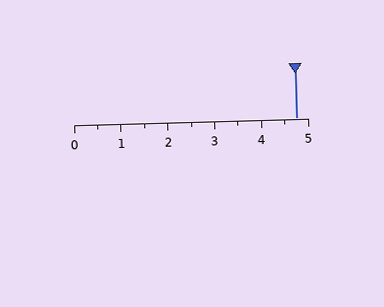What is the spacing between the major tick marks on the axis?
The major ticks are spaced 1 apart.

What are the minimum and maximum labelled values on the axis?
The axis runs from 0 to 5.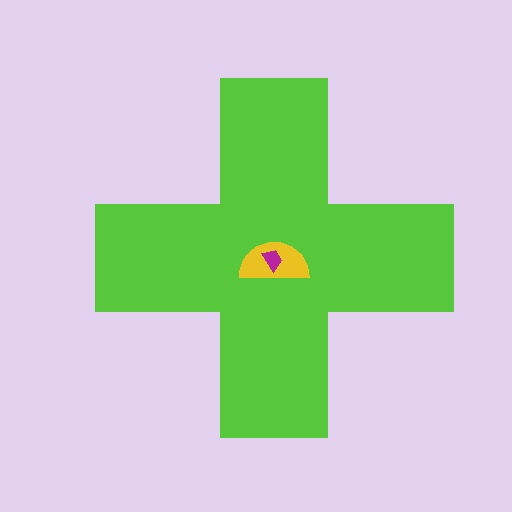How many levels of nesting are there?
3.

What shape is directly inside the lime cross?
The yellow semicircle.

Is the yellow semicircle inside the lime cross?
Yes.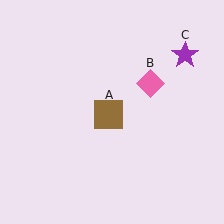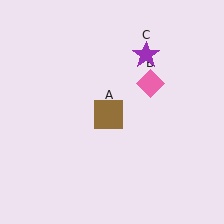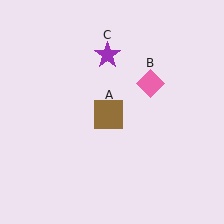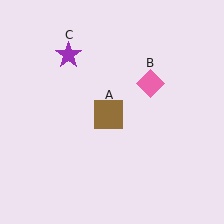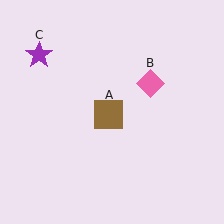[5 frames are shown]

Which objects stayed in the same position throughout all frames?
Brown square (object A) and pink diamond (object B) remained stationary.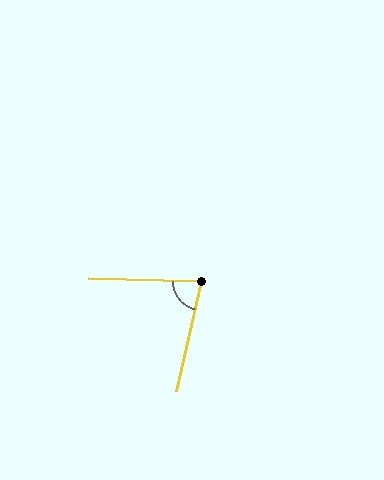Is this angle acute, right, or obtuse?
It is acute.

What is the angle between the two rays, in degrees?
Approximately 79 degrees.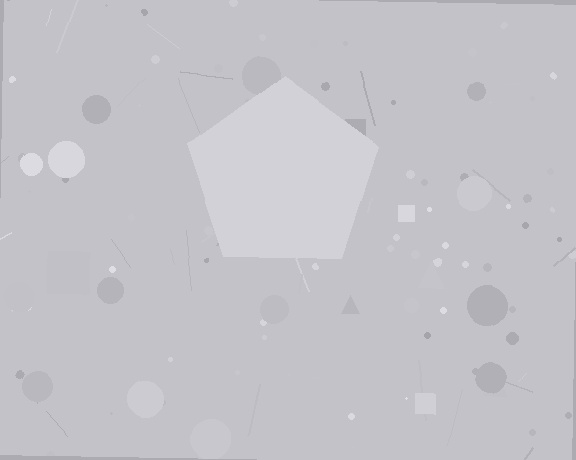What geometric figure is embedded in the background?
A pentagon is embedded in the background.